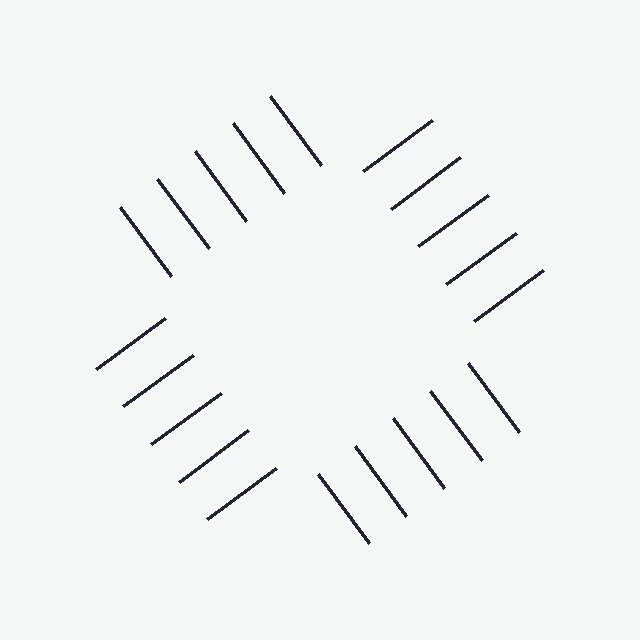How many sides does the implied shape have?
4 sides — the line-ends trace a square.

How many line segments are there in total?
20 — 5 along each of the 4 edges.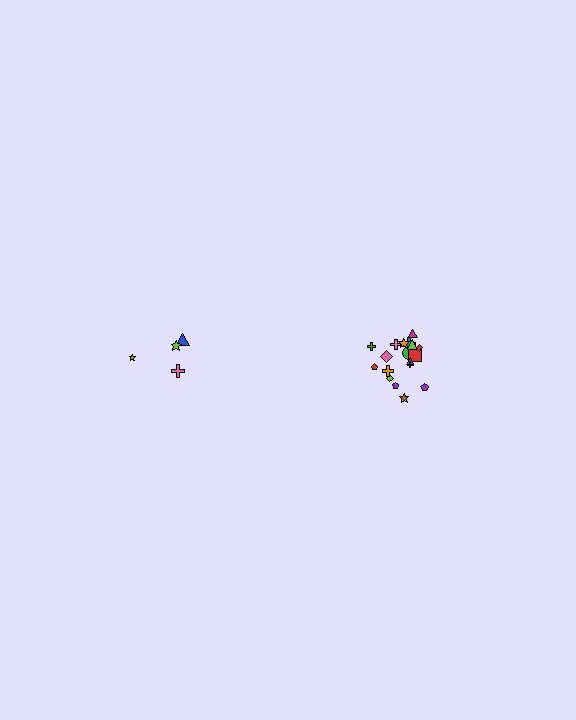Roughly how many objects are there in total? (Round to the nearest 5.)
Roughly 20 objects in total.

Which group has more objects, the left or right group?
The right group.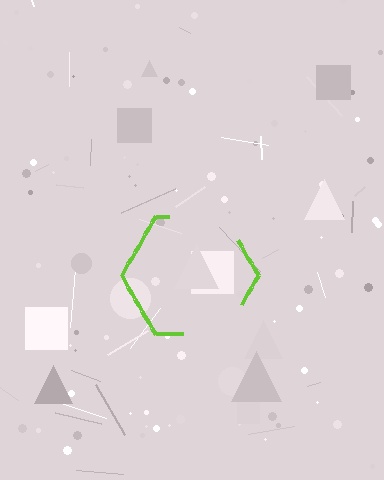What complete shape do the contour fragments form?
The contour fragments form a hexagon.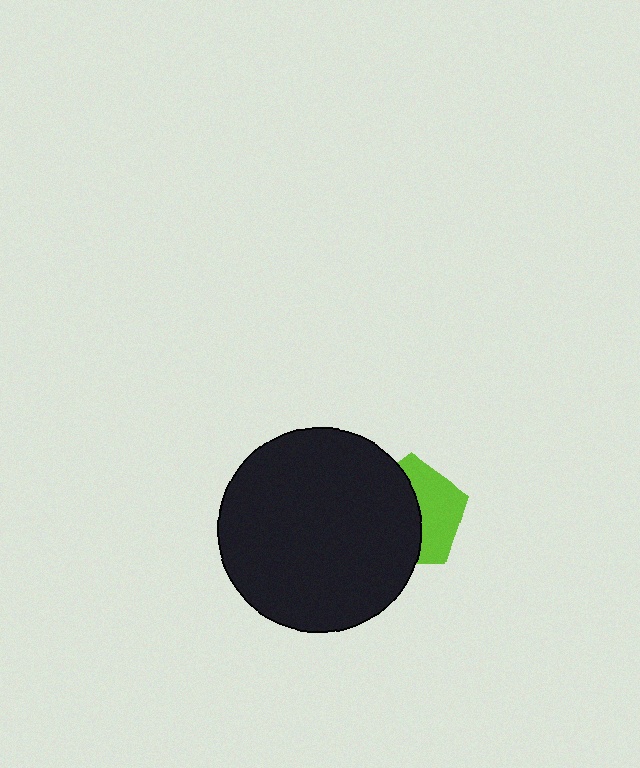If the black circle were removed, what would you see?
You would see the complete lime pentagon.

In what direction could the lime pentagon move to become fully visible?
The lime pentagon could move right. That would shift it out from behind the black circle entirely.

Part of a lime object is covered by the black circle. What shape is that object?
It is a pentagon.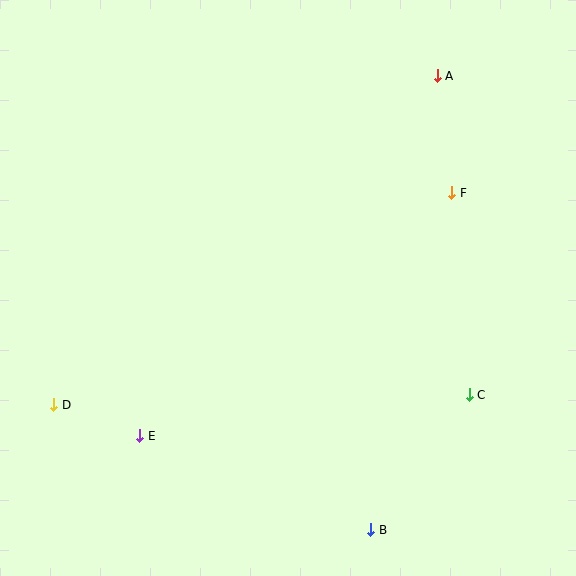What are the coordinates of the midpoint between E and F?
The midpoint between E and F is at (296, 314).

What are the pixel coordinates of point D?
Point D is at (54, 405).